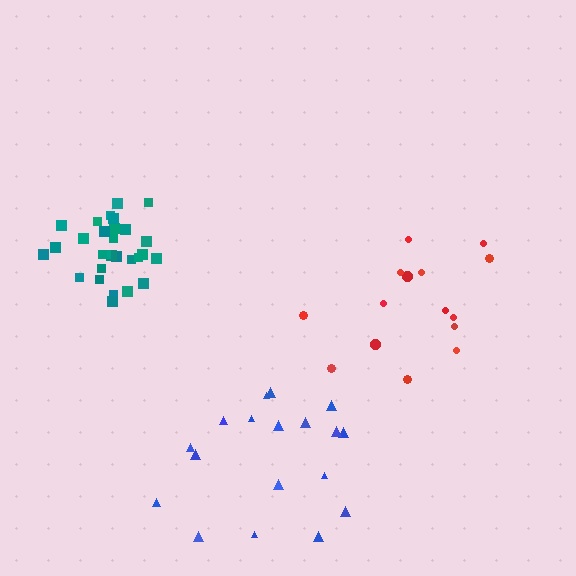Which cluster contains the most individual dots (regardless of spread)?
Teal (29).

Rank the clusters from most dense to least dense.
teal, red, blue.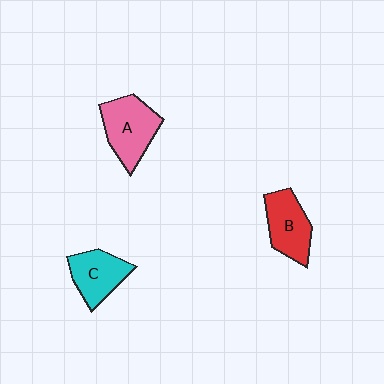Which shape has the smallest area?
Shape C (cyan).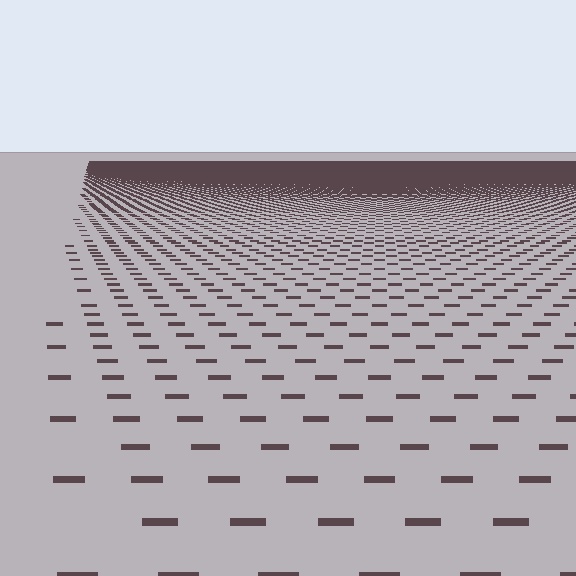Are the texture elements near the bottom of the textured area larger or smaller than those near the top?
Larger. Near the bottom, elements are closer to the viewer and appear at a bigger on-screen size.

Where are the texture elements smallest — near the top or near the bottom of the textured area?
Near the top.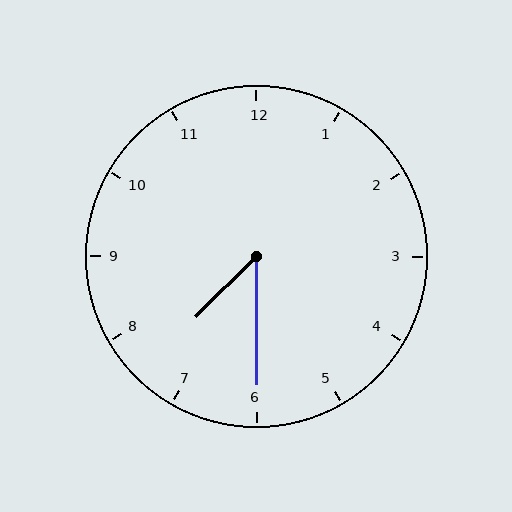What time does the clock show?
7:30.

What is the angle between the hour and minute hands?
Approximately 45 degrees.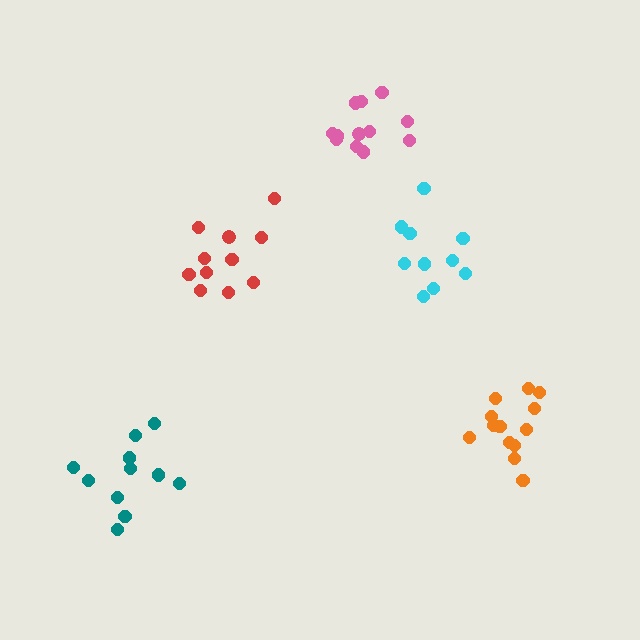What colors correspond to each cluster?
The clusters are colored: red, teal, orange, pink, cyan.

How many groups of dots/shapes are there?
There are 5 groups.